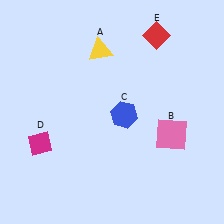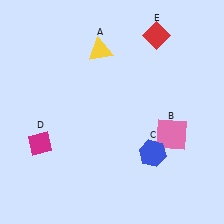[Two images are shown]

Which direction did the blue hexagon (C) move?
The blue hexagon (C) moved down.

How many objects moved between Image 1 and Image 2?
1 object moved between the two images.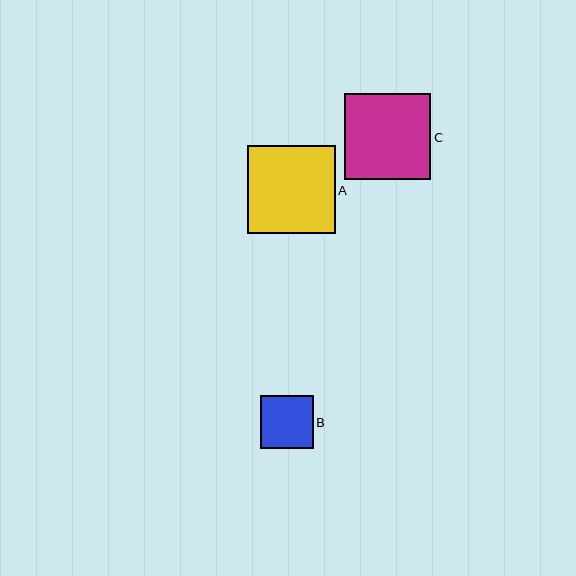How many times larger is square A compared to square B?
Square A is approximately 1.7 times the size of square B.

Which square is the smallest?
Square B is the smallest with a size of approximately 53 pixels.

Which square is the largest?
Square A is the largest with a size of approximately 88 pixels.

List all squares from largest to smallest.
From largest to smallest: A, C, B.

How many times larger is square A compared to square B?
Square A is approximately 1.7 times the size of square B.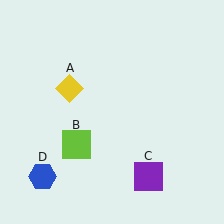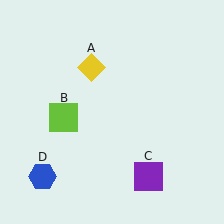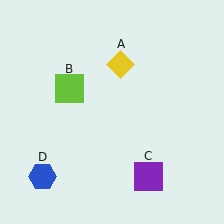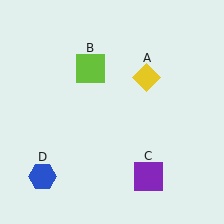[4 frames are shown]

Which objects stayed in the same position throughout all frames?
Purple square (object C) and blue hexagon (object D) remained stationary.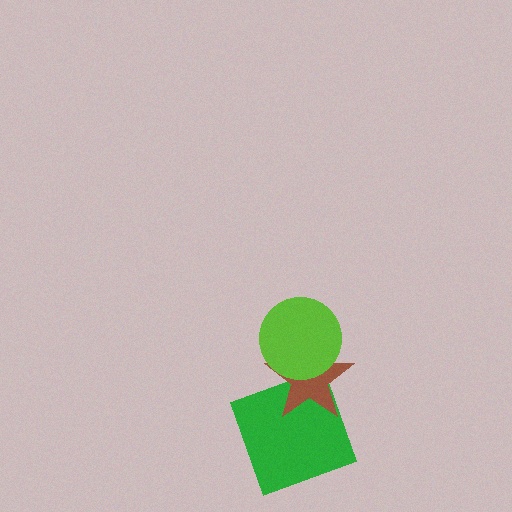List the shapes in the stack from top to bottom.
From top to bottom: the lime circle, the brown star, the green square.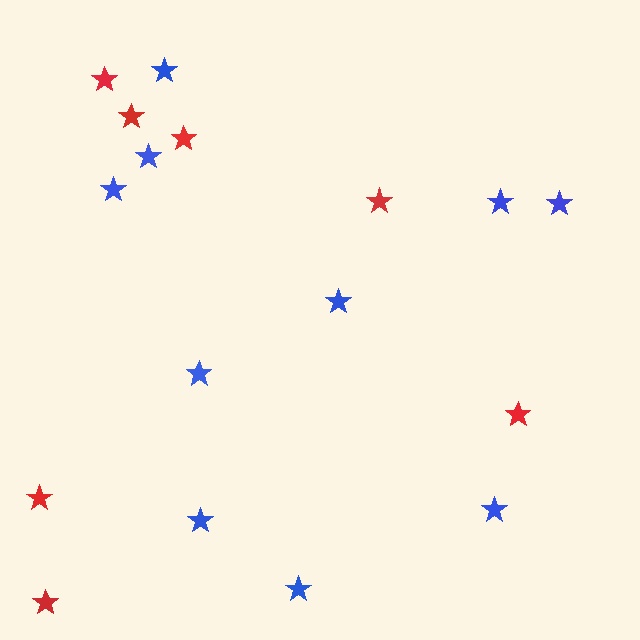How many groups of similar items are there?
There are 2 groups: one group of blue stars (10) and one group of red stars (7).